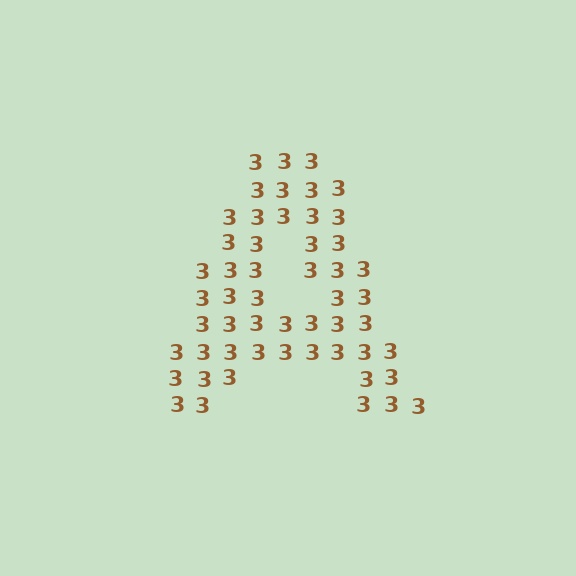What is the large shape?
The large shape is the letter A.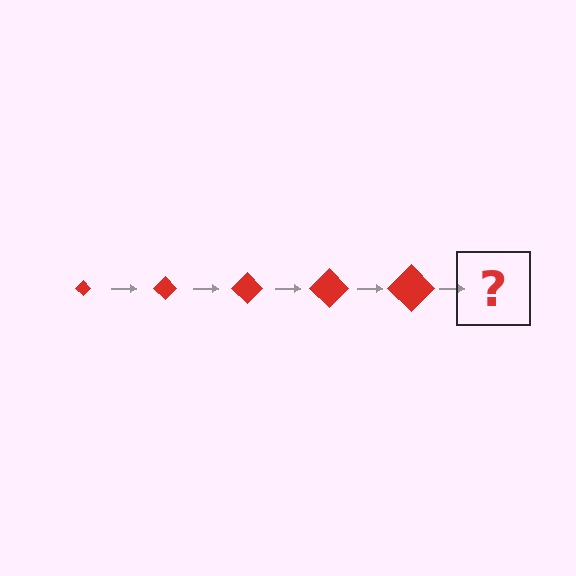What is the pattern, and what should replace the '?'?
The pattern is that the diamond gets progressively larger each step. The '?' should be a red diamond, larger than the previous one.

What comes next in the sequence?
The next element should be a red diamond, larger than the previous one.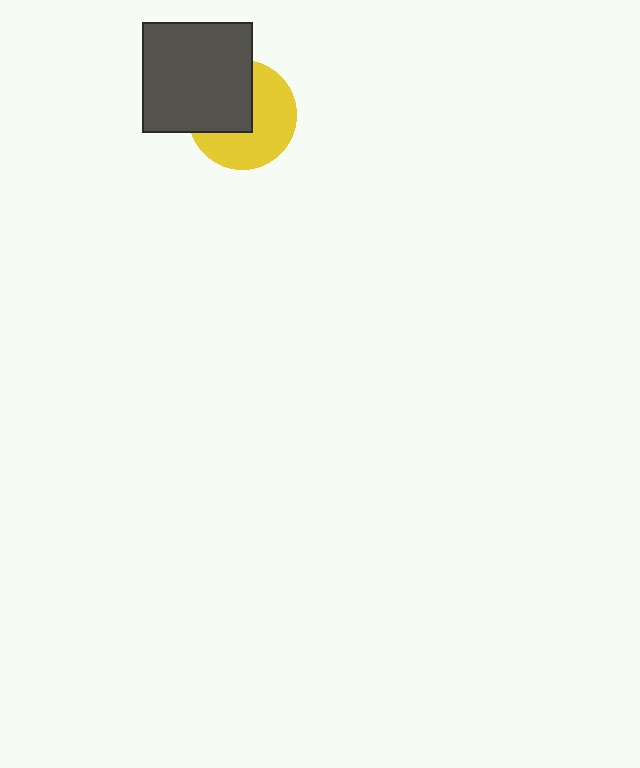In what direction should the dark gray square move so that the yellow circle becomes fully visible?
The dark gray square should move toward the upper-left. That is the shortest direction to clear the overlap and leave the yellow circle fully visible.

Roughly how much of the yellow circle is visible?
About half of it is visible (roughly 56%).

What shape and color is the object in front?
The object in front is a dark gray square.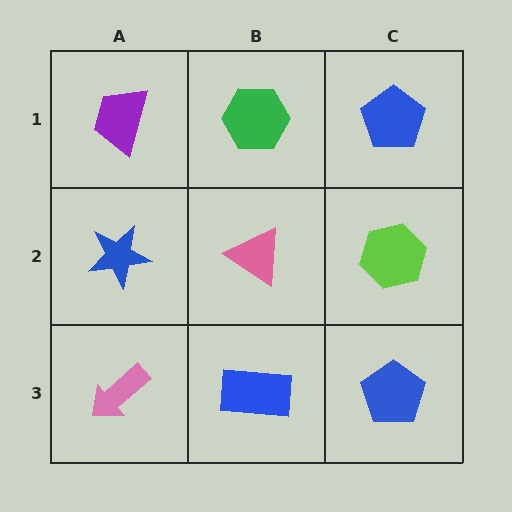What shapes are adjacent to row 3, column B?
A pink triangle (row 2, column B), a pink arrow (row 3, column A), a blue pentagon (row 3, column C).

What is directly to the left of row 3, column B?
A pink arrow.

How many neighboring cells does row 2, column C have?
3.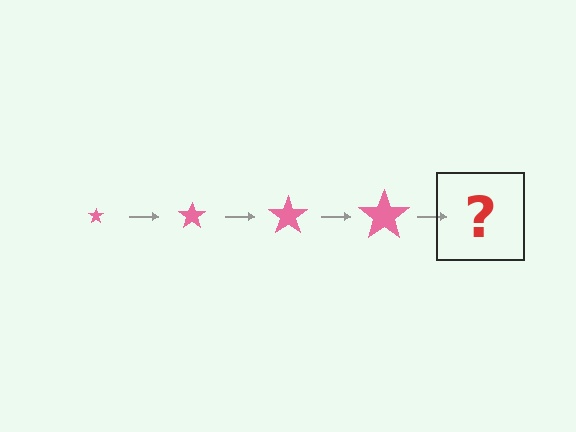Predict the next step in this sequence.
The next step is a pink star, larger than the previous one.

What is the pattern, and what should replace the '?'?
The pattern is that the star gets progressively larger each step. The '?' should be a pink star, larger than the previous one.